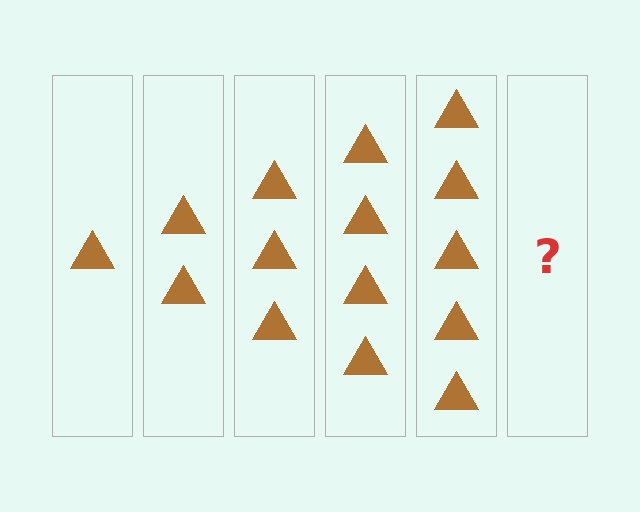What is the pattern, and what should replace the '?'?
The pattern is that each step adds one more triangle. The '?' should be 6 triangles.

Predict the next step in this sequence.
The next step is 6 triangles.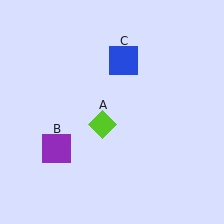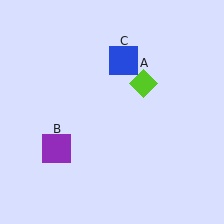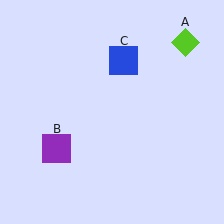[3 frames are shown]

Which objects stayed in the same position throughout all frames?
Purple square (object B) and blue square (object C) remained stationary.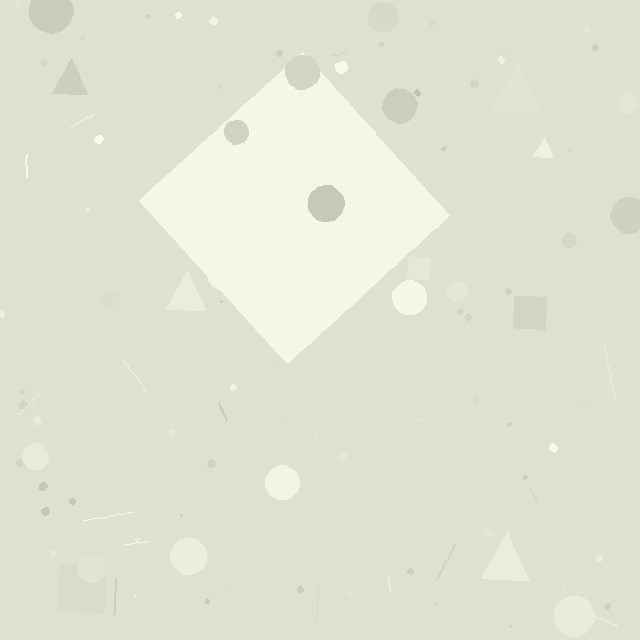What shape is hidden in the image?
A diamond is hidden in the image.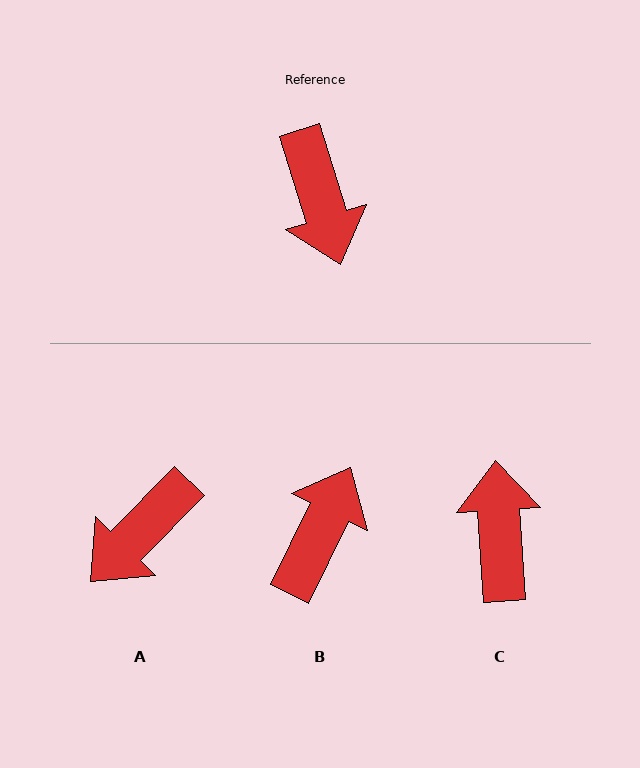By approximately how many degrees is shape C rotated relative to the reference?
Approximately 167 degrees counter-clockwise.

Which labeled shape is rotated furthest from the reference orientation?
C, about 167 degrees away.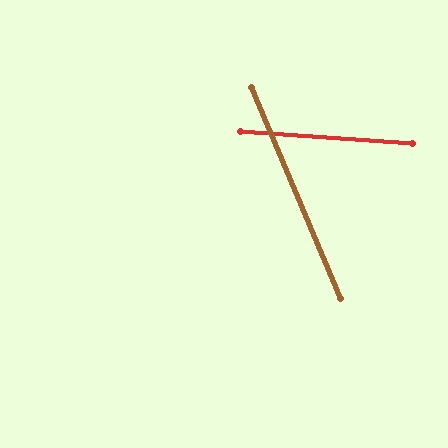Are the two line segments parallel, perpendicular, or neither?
Neither parallel nor perpendicular — they differ by about 63°.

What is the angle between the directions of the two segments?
Approximately 63 degrees.